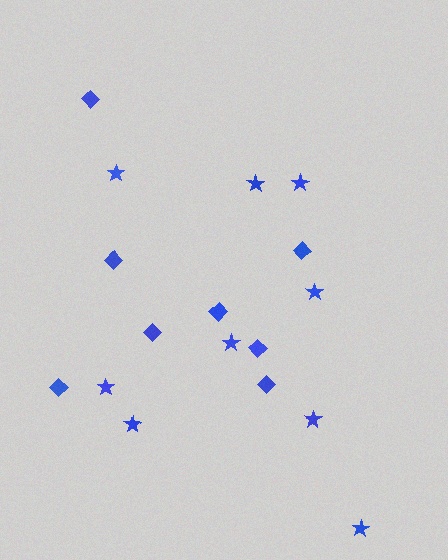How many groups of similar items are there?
There are 2 groups: one group of diamonds (8) and one group of stars (9).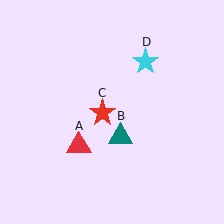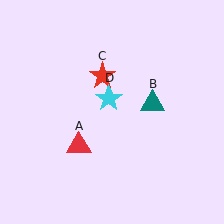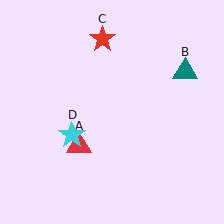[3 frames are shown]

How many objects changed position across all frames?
3 objects changed position: teal triangle (object B), red star (object C), cyan star (object D).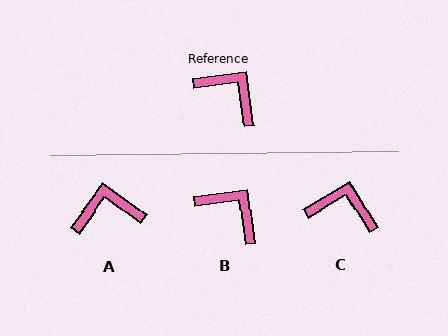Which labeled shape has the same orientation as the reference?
B.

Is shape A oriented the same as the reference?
No, it is off by about 46 degrees.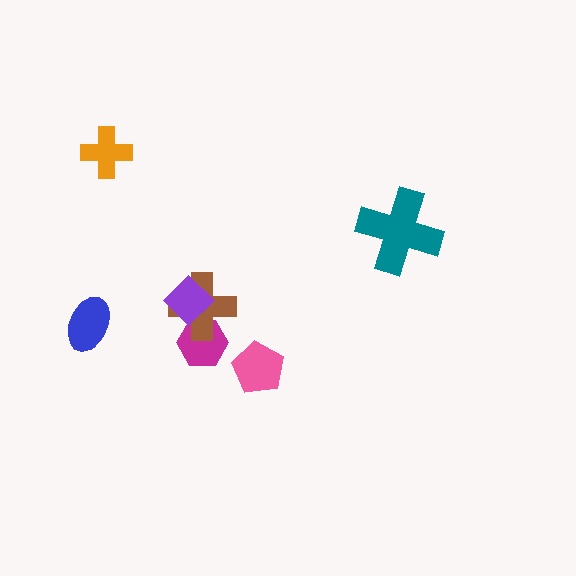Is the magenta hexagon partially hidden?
Yes, it is partially covered by another shape.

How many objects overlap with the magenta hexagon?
2 objects overlap with the magenta hexagon.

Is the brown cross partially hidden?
Yes, it is partially covered by another shape.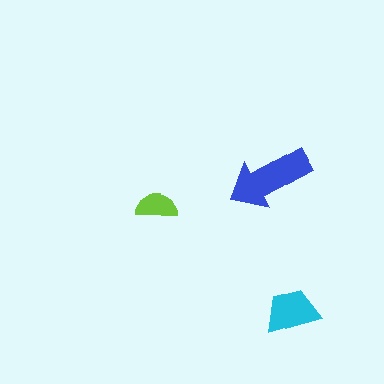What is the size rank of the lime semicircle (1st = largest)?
3rd.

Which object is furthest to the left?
The lime semicircle is leftmost.